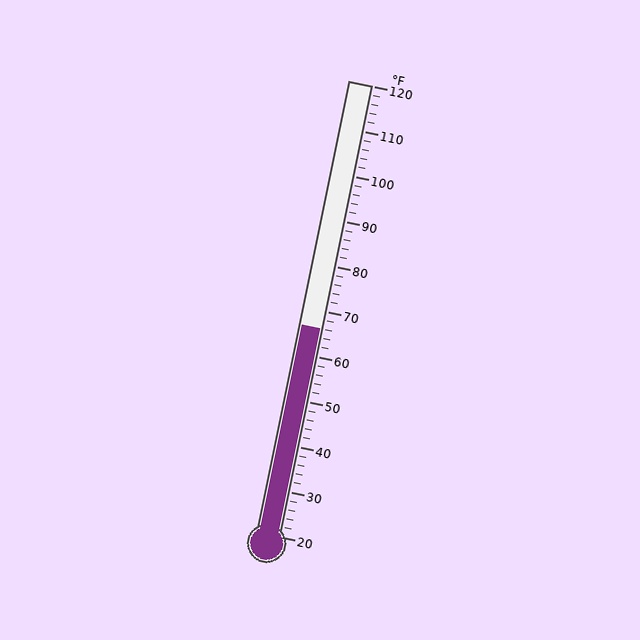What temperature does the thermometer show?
The thermometer shows approximately 66°F.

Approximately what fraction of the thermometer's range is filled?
The thermometer is filled to approximately 45% of its range.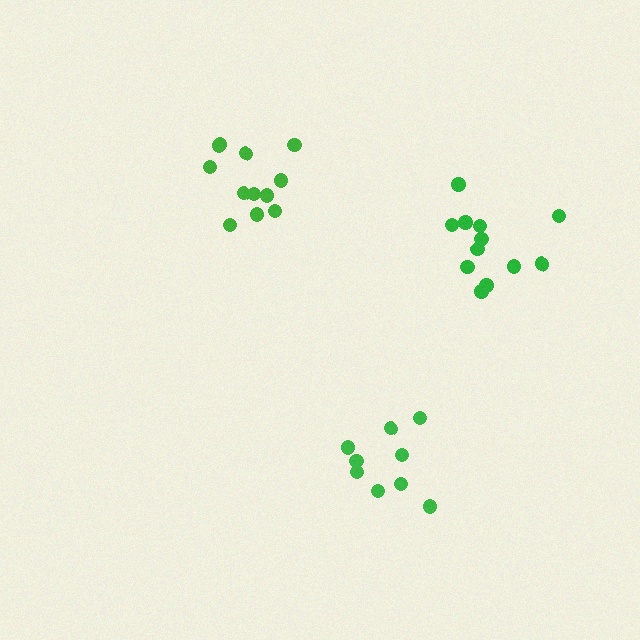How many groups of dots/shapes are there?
There are 3 groups.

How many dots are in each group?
Group 1: 9 dots, Group 2: 12 dots, Group 3: 12 dots (33 total).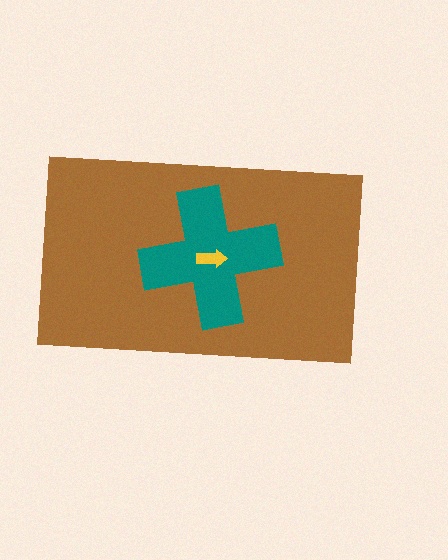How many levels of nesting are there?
3.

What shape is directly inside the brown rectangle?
The teal cross.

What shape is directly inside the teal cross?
The yellow arrow.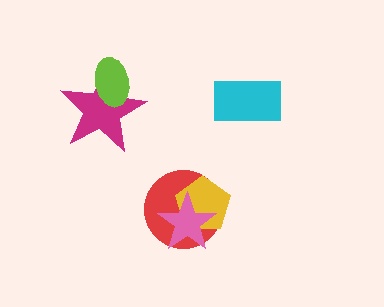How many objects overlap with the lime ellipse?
1 object overlaps with the lime ellipse.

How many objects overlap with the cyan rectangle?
0 objects overlap with the cyan rectangle.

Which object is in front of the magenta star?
The lime ellipse is in front of the magenta star.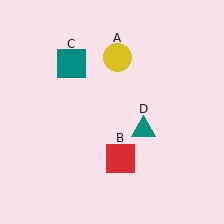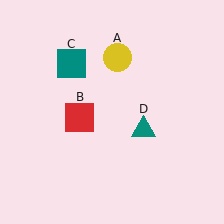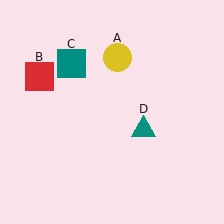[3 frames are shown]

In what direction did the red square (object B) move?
The red square (object B) moved up and to the left.